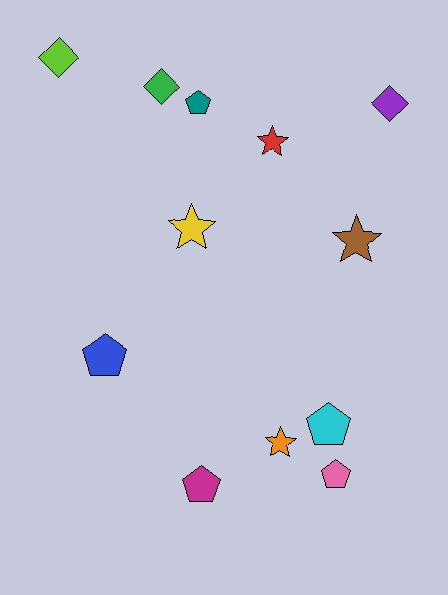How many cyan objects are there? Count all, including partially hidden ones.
There is 1 cyan object.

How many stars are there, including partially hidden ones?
There are 4 stars.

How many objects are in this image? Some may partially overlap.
There are 12 objects.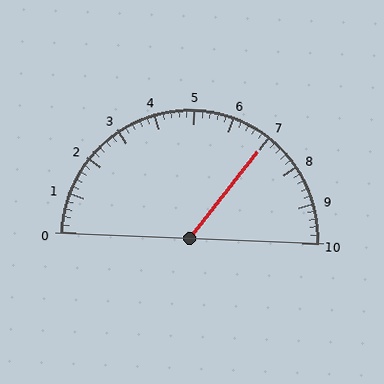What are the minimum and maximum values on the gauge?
The gauge ranges from 0 to 10.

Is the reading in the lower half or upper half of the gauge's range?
The reading is in the upper half of the range (0 to 10).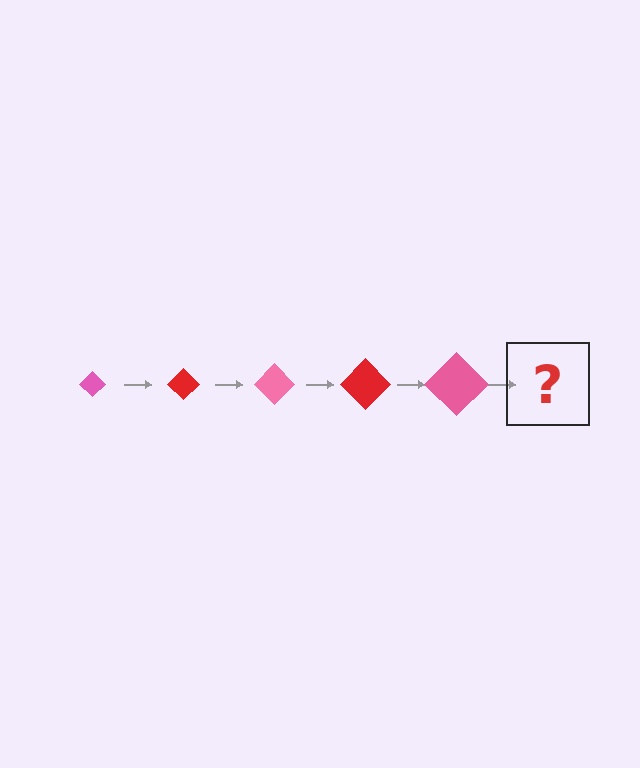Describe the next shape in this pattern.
It should be a red diamond, larger than the previous one.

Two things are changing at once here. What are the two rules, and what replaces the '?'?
The two rules are that the diamond grows larger each step and the color cycles through pink and red. The '?' should be a red diamond, larger than the previous one.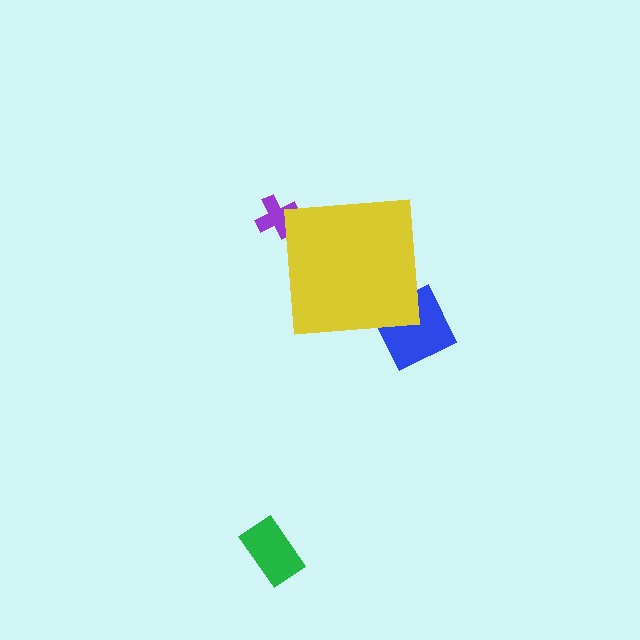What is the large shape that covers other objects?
A yellow square.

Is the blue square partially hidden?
Yes, the blue square is partially hidden behind the yellow square.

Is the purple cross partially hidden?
Yes, the purple cross is partially hidden behind the yellow square.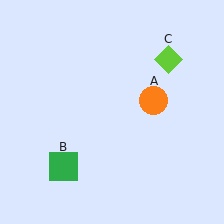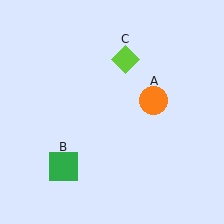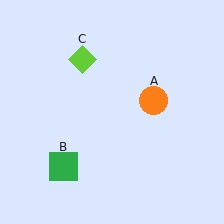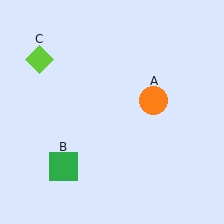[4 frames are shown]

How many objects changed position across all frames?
1 object changed position: lime diamond (object C).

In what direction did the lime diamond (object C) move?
The lime diamond (object C) moved left.